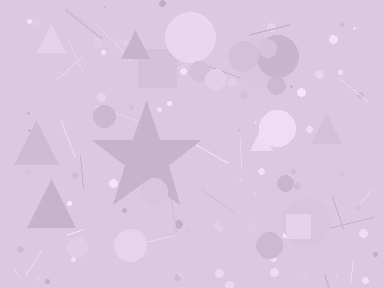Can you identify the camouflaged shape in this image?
The camouflaged shape is a star.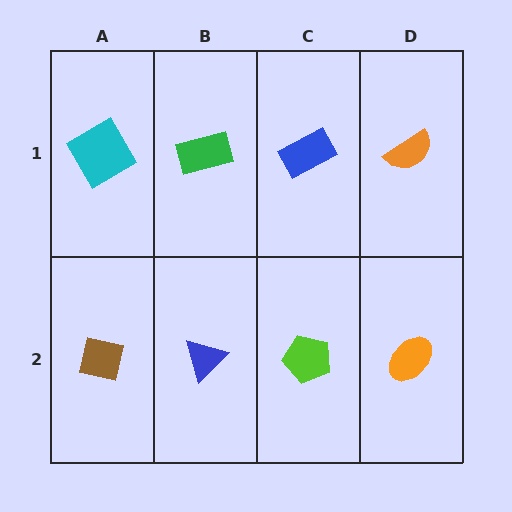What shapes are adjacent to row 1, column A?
A brown square (row 2, column A), a green rectangle (row 1, column B).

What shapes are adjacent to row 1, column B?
A blue triangle (row 2, column B), a cyan diamond (row 1, column A), a blue rectangle (row 1, column C).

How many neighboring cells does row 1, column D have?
2.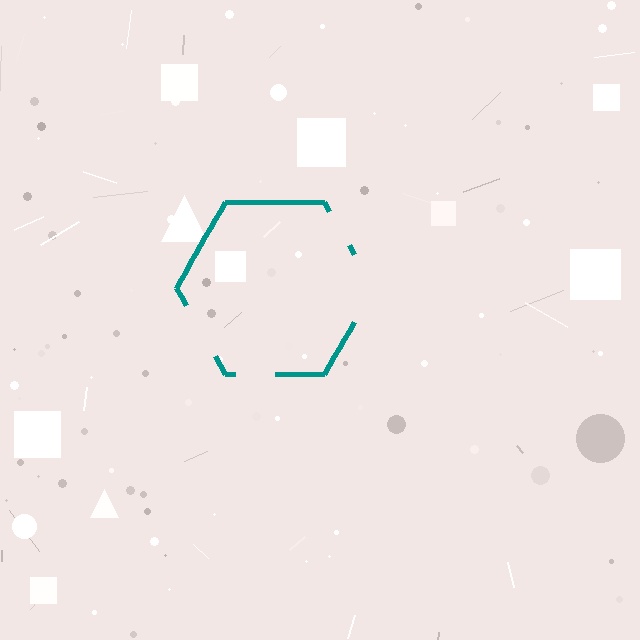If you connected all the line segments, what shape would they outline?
They would outline a hexagon.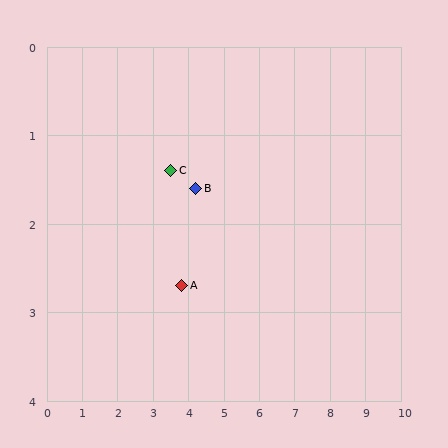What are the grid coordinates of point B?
Point B is at approximately (4.2, 1.6).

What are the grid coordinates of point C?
Point C is at approximately (3.5, 1.4).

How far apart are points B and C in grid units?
Points B and C are about 0.7 grid units apart.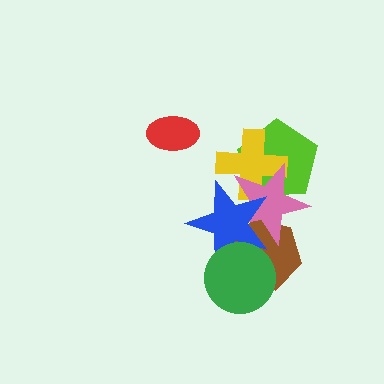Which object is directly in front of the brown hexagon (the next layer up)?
The pink star is directly in front of the brown hexagon.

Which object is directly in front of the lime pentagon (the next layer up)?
The yellow cross is directly in front of the lime pentagon.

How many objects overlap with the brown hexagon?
3 objects overlap with the brown hexagon.